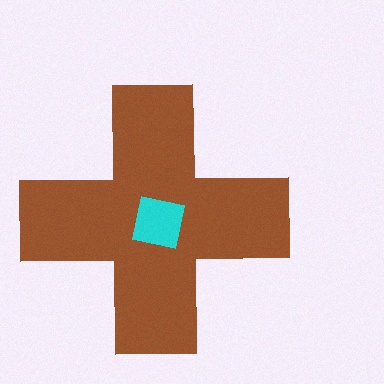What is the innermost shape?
The cyan square.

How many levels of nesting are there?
2.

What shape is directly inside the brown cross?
The cyan square.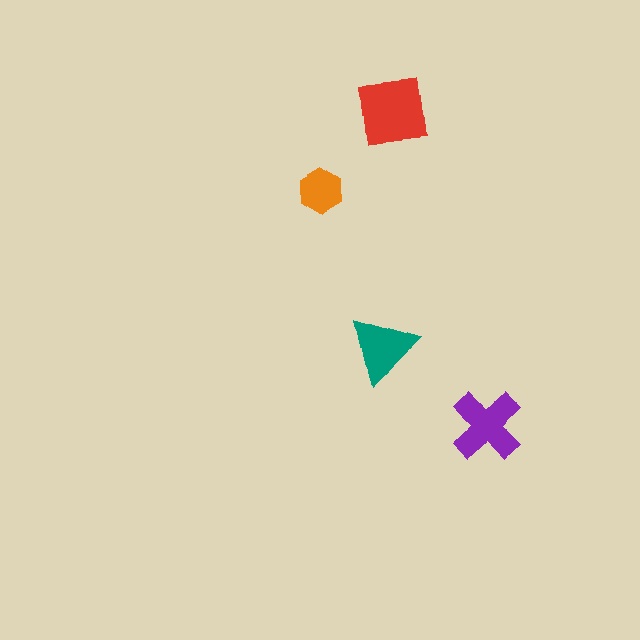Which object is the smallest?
The orange hexagon.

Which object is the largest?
The red square.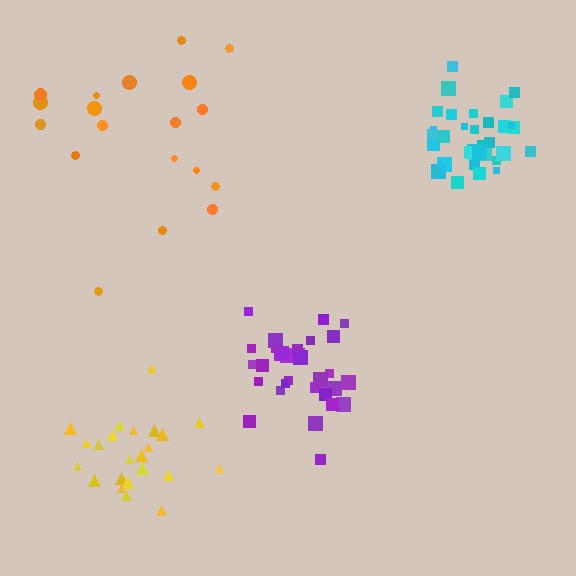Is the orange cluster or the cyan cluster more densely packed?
Cyan.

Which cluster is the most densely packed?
Cyan.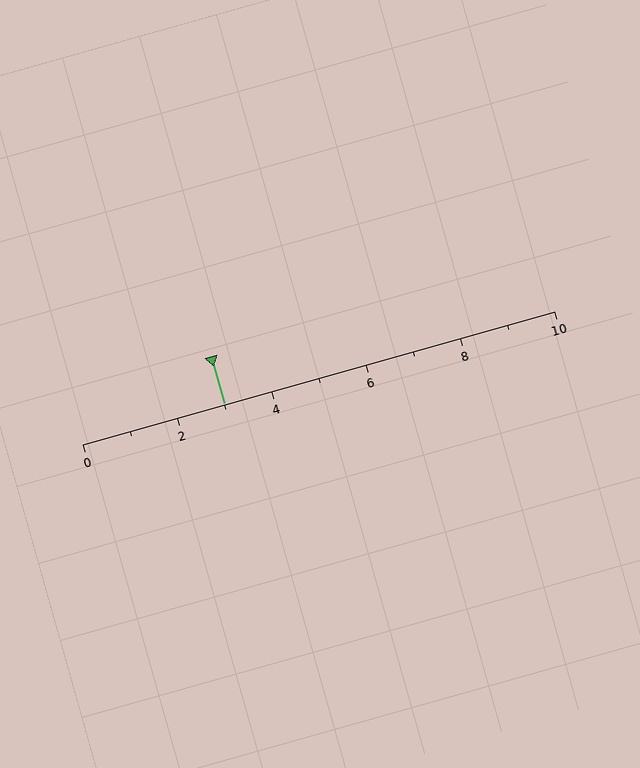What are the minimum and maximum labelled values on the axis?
The axis runs from 0 to 10.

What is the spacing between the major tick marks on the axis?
The major ticks are spaced 2 apart.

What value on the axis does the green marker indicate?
The marker indicates approximately 3.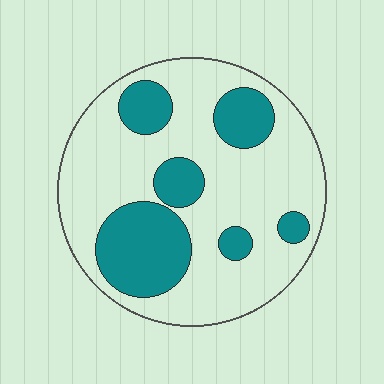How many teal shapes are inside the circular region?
6.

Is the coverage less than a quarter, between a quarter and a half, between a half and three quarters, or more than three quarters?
Between a quarter and a half.